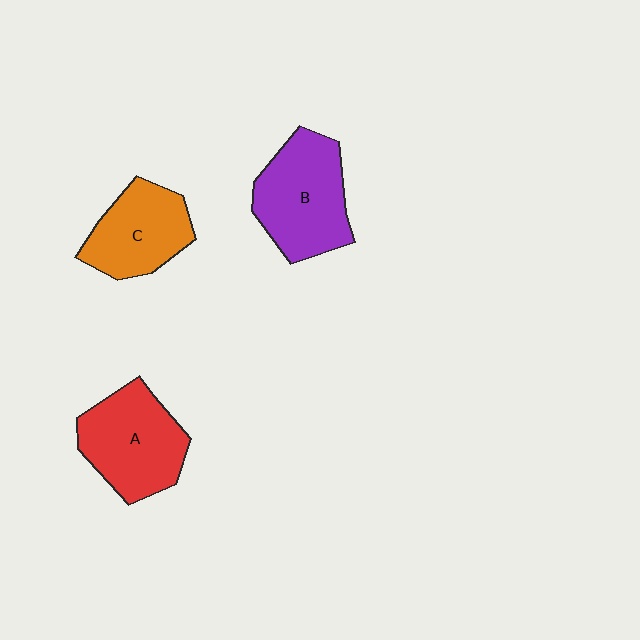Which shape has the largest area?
Shape B (purple).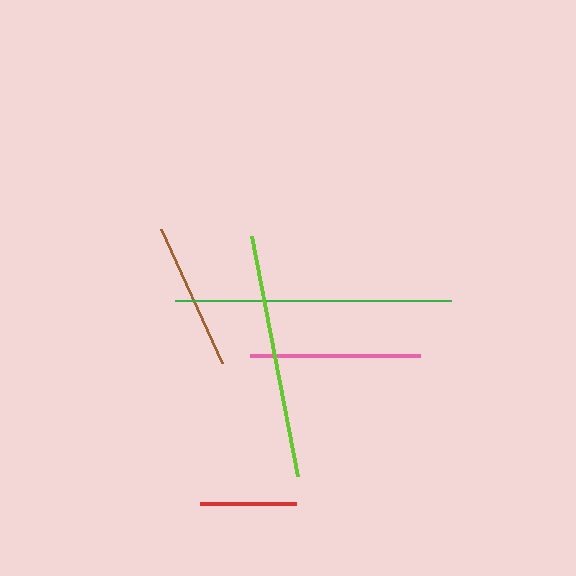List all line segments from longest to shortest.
From longest to shortest: green, lime, pink, brown, red.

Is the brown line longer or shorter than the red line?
The brown line is longer than the red line.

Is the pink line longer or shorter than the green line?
The green line is longer than the pink line.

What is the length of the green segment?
The green segment is approximately 276 pixels long.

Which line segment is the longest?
The green line is the longest at approximately 276 pixels.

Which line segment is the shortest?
The red line is the shortest at approximately 96 pixels.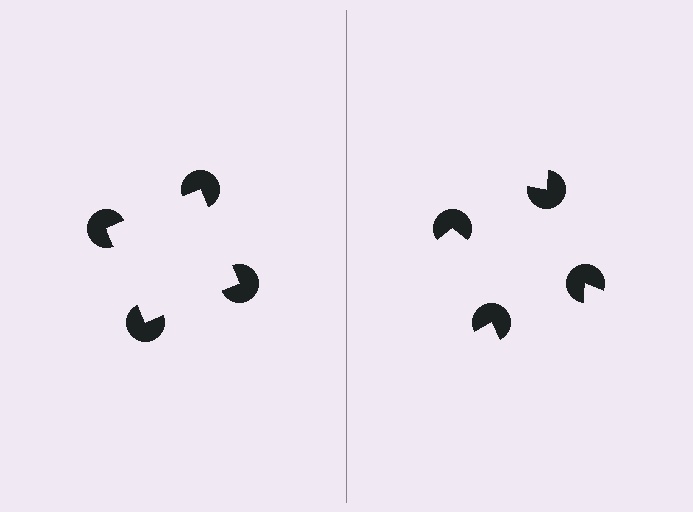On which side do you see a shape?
An illusory square appears on the left side. On the right side the wedge cuts are rotated, so no coherent shape forms.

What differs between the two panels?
The pac-man discs are positioned identically on both sides; only the wedge orientations differ. On the left they align to a square; on the right they are misaligned.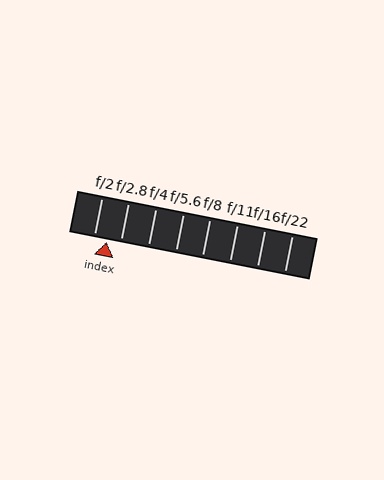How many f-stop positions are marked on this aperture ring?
There are 8 f-stop positions marked.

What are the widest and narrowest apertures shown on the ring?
The widest aperture shown is f/2 and the narrowest is f/22.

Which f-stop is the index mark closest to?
The index mark is closest to f/2.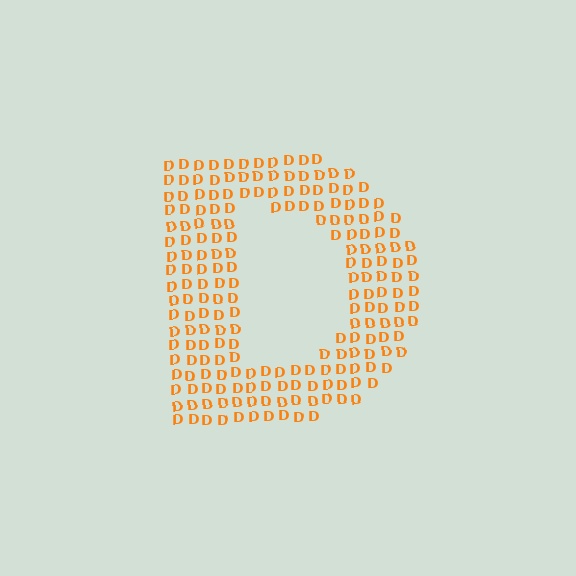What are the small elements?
The small elements are letter D's.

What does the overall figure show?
The overall figure shows the letter D.